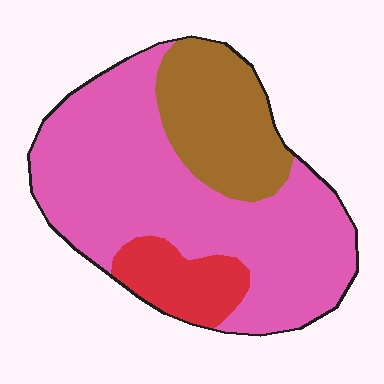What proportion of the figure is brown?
Brown takes up about one quarter (1/4) of the figure.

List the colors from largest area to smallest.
From largest to smallest: pink, brown, red.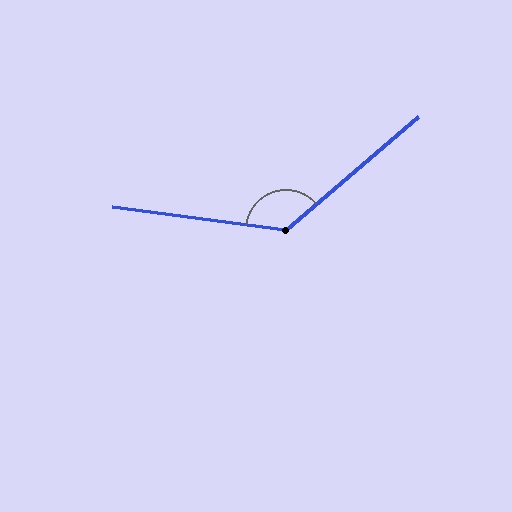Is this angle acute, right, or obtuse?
It is obtuse.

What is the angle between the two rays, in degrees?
Approximately 132 degrees.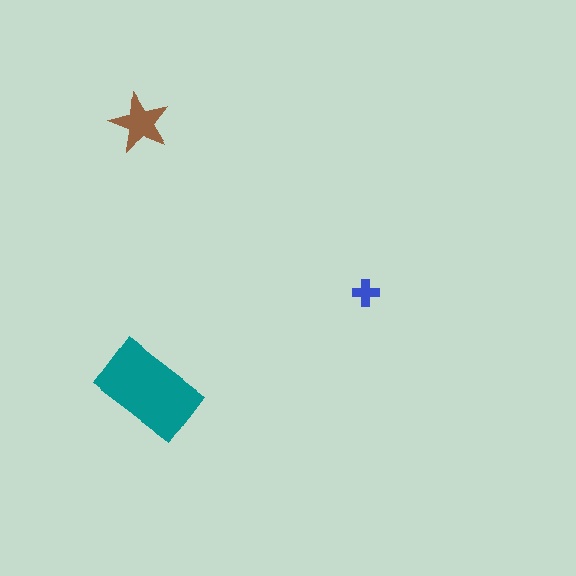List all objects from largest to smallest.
The teal rectangle, the brown star, the blue cross.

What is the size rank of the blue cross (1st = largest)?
3rd.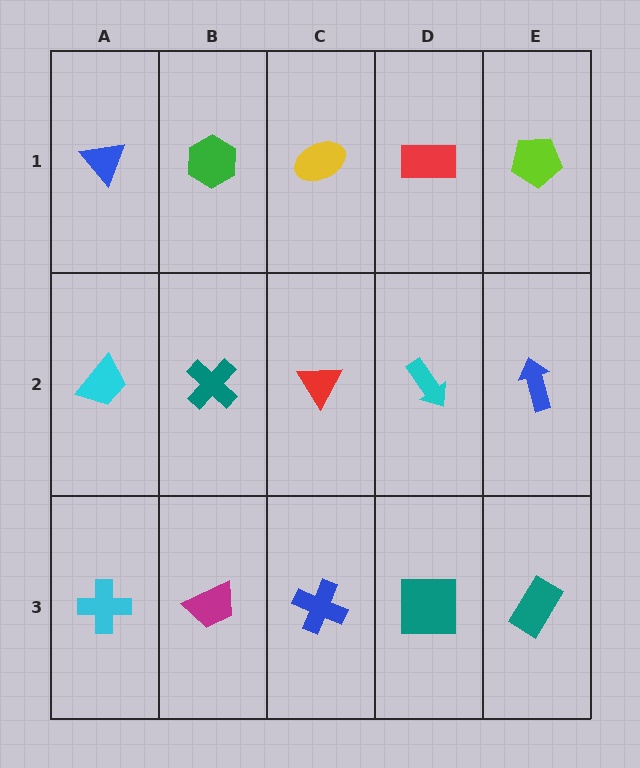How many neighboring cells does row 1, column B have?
3.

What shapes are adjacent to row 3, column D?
A cyan arrow (row 2, column D), a blue cross (row 3, column C), a teal rectangle (row 3, column E).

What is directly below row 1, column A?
A cyan trapezoid.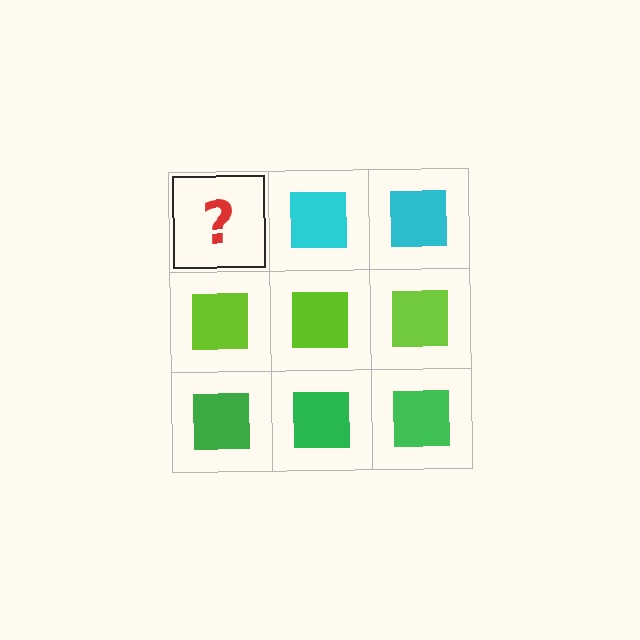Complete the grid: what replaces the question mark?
The question mark should be replaced with a cyan square.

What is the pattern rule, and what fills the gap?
The rule is that each row has a consistent color. The gap should be filled with a cyan square.